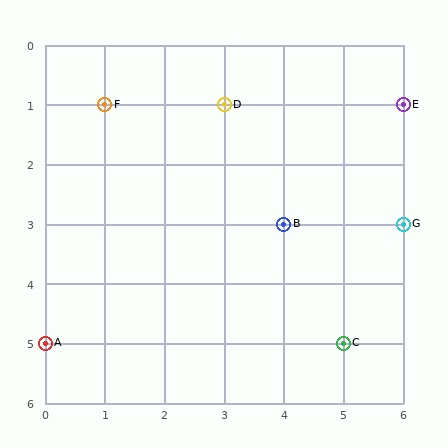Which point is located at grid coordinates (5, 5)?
Point C is at (5, 5).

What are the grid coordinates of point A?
Point A is at grid coordinates (0, 5).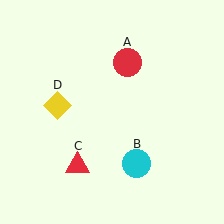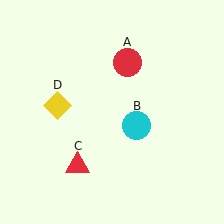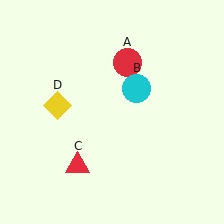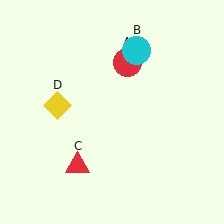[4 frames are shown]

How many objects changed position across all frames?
1 object changed position: cyan circle (object B).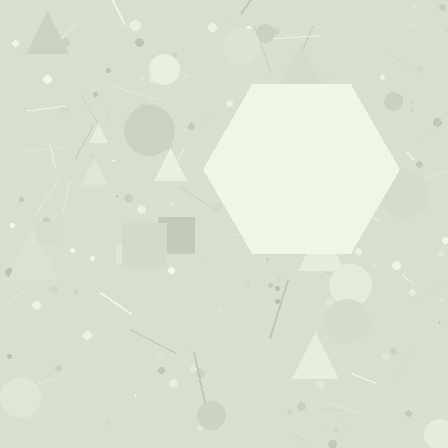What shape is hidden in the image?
A hexagon is hidden in the image.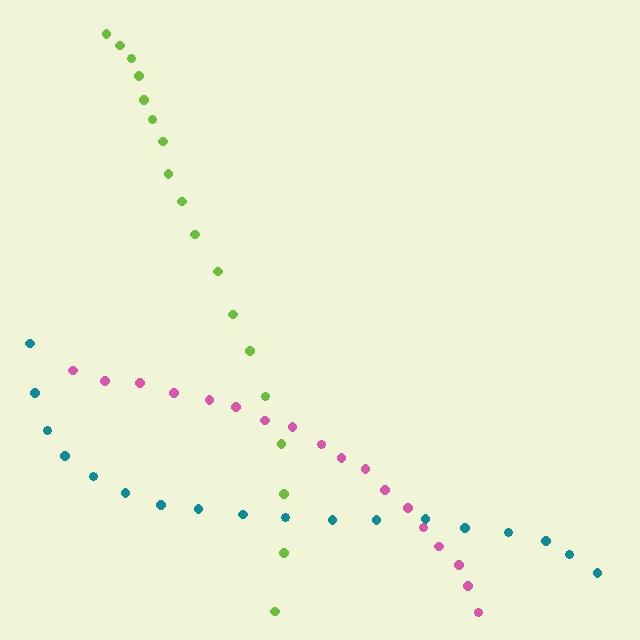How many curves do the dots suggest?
There are 3 distinct paths.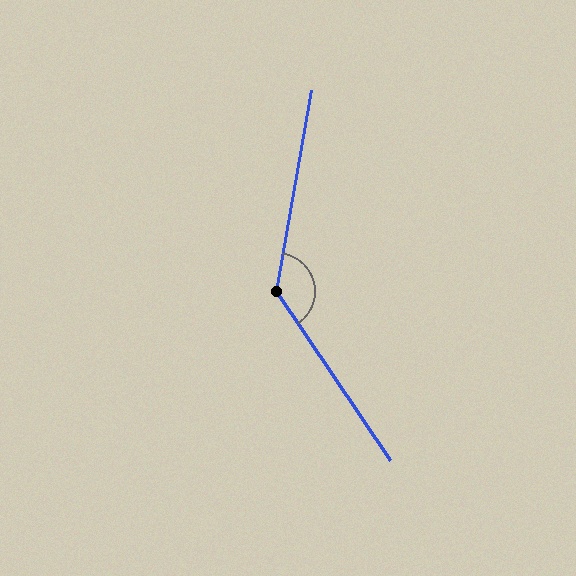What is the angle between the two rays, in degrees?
Approximately 136 degrees.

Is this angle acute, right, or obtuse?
It is obtuse.